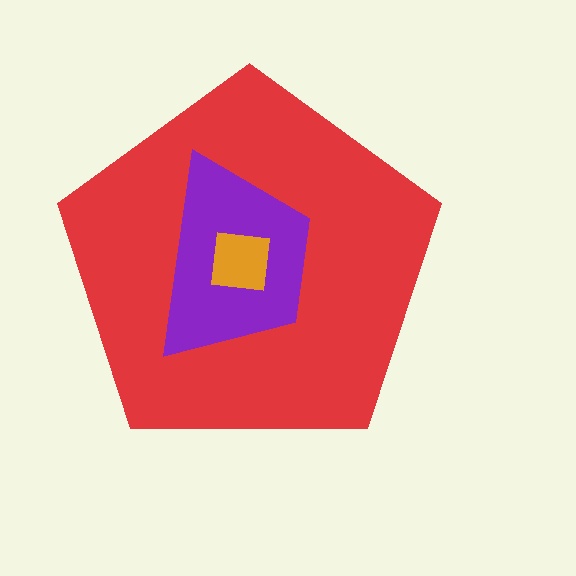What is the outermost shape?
The red pentagon.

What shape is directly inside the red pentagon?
The purple trapezoid.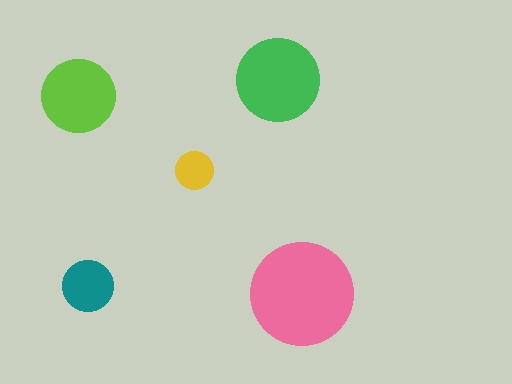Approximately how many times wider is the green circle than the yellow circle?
About 2 times wider.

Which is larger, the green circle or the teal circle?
The green one.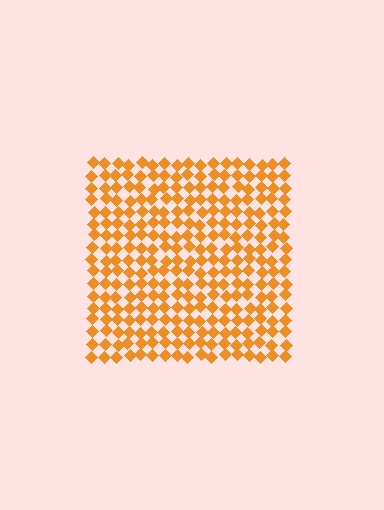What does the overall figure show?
The overall figure shows a square.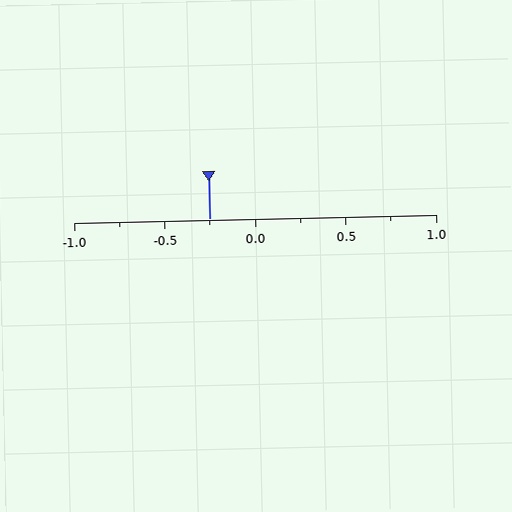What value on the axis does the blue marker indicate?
The marker indicates approximately -0.25.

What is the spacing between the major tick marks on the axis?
The major ticks are spaced 0.5 apart.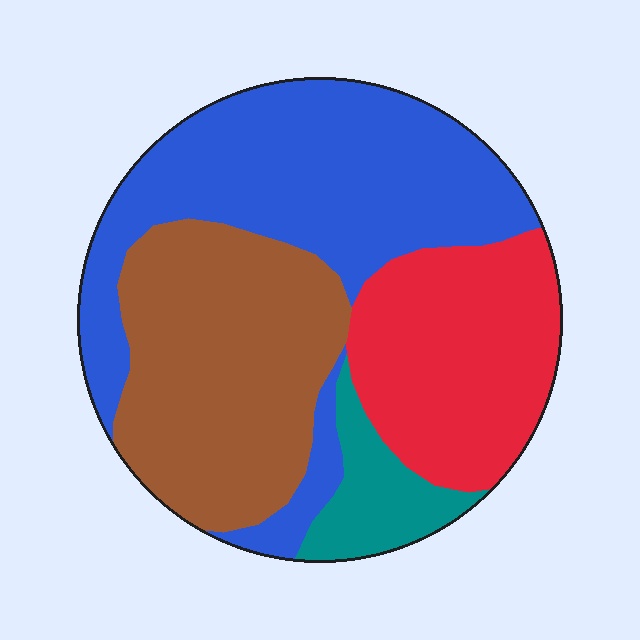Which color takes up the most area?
Blue, at roughly 40%.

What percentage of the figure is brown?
Brown takes up about one third (1/3) of the figure.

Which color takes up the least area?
Teal, at roughly 10%.